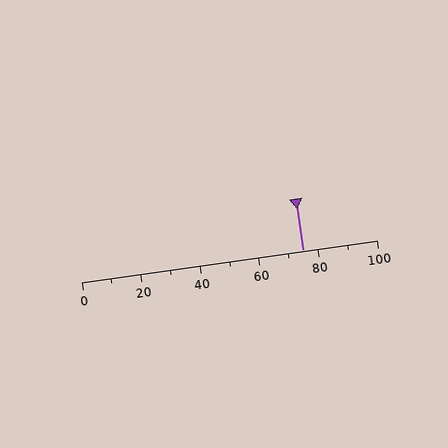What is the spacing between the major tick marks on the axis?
The major ticks are spaced 20 apart.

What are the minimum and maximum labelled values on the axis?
The axis runs from 0 to 100.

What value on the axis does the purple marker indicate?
The marker indicates approximately 75.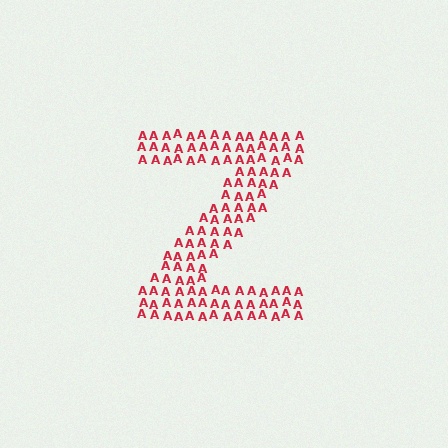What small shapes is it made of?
It is made of small letter A's.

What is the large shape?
The large shape is the letter Z.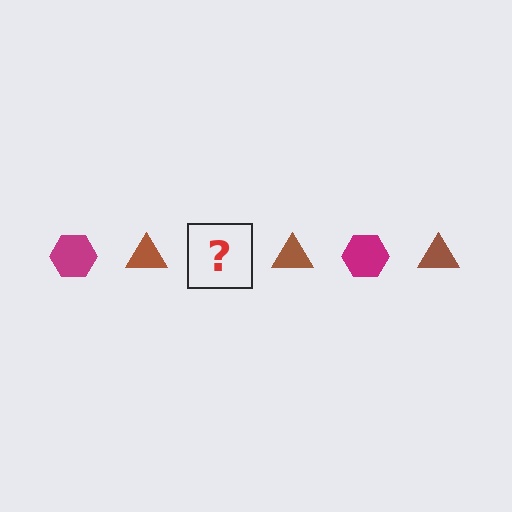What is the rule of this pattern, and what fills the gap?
The rule is that the pattern alternates between magenta hexagon and brown triangle. The gap should be filled with a magenta hexagon.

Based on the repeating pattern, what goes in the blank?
The blank should be a magenta hexagon.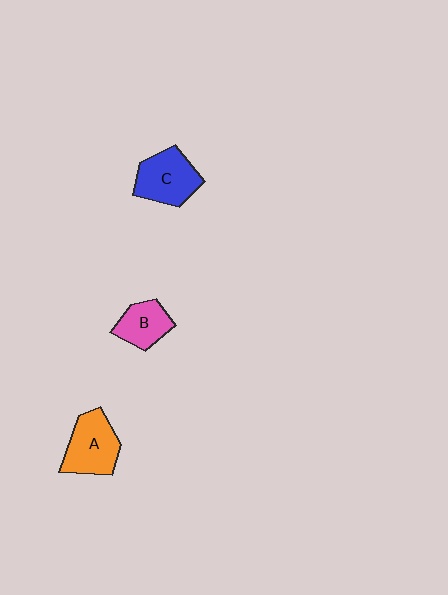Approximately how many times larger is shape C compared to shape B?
Approximately 1.4 times.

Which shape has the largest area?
Shape A (orange).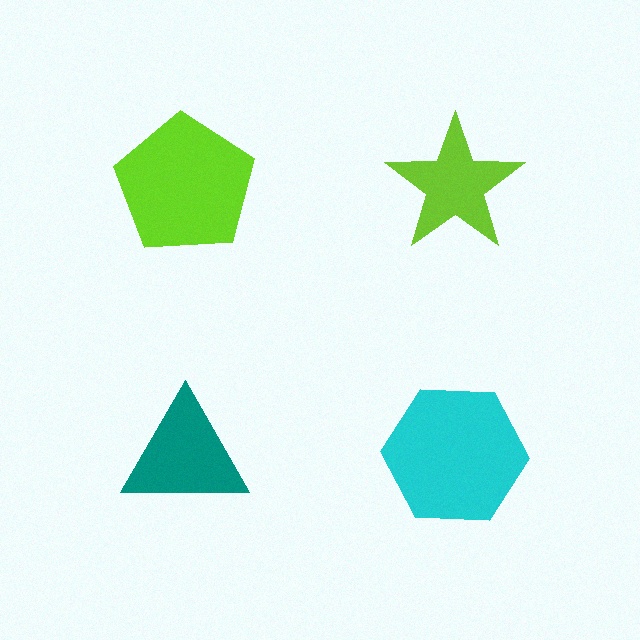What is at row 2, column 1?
A teal triangle.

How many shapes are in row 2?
2 shapes.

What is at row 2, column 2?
A cyan hexagon.